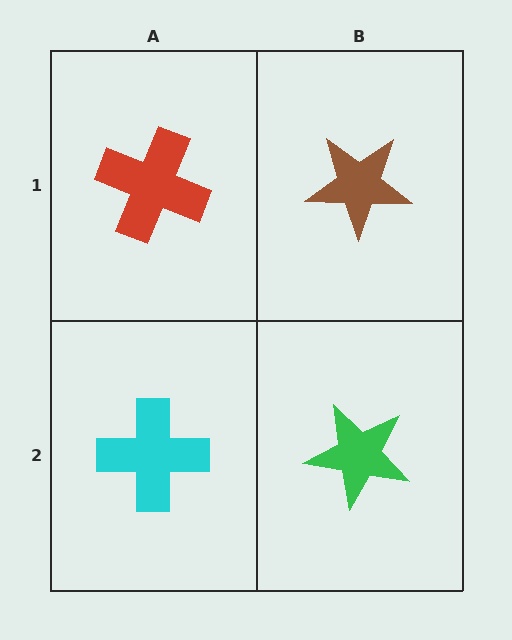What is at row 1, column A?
A red cross.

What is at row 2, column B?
A green star.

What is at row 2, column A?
A cyan cross.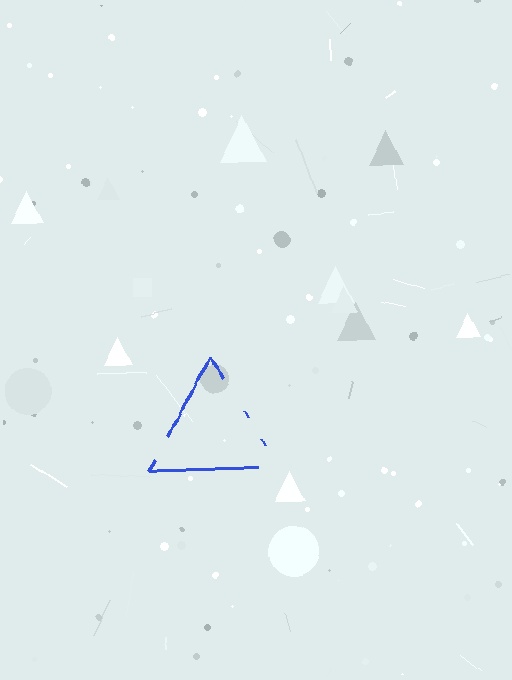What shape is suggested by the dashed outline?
The dashed outline suggests a triangle.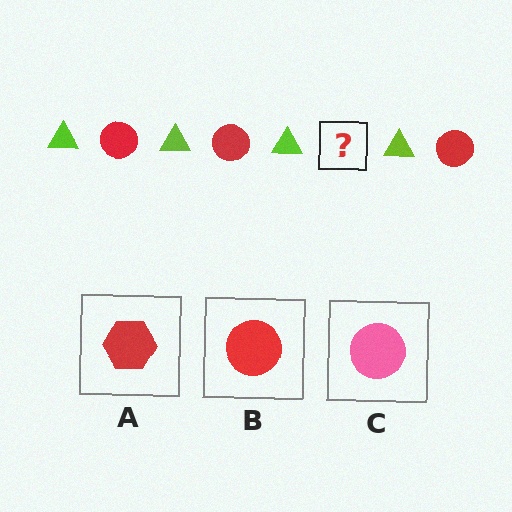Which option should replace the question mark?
Option B.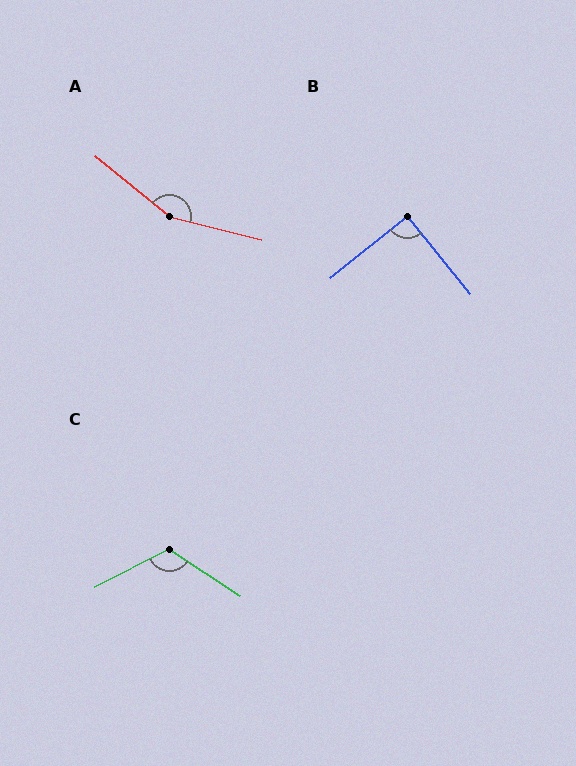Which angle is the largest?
A, at approximately 155 degrees.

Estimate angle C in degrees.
Approximately 120 degrees.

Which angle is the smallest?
B, at approximately 91 degrees.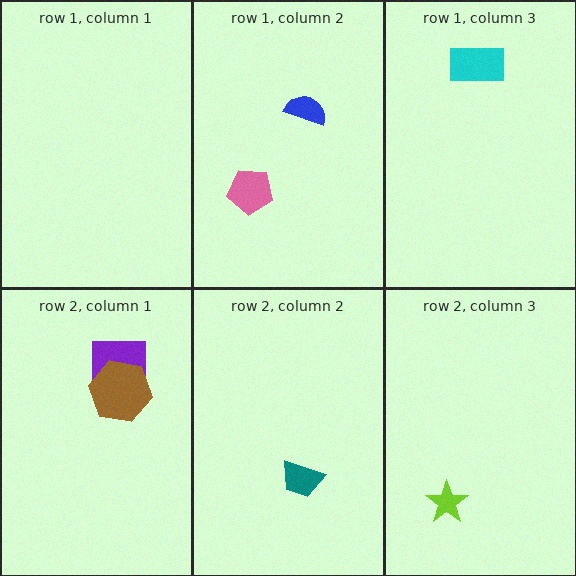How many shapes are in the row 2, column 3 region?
1.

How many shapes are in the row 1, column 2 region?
2.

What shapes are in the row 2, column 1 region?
The purple square, the brown hexagon.